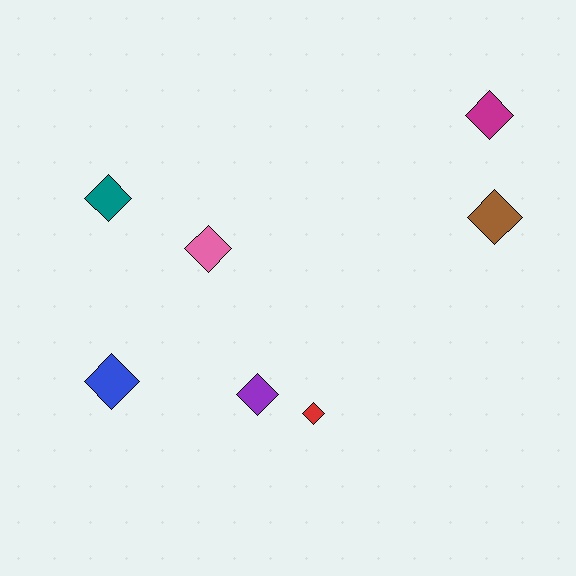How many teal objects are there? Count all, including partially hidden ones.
There is 1 teal object.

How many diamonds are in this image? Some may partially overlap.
There are 7 diamonds.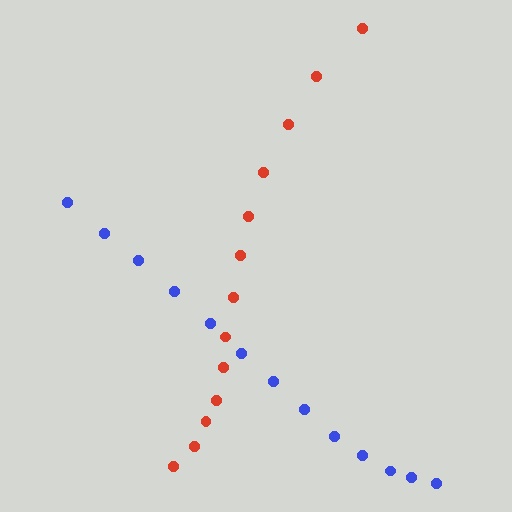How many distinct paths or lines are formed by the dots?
There are 2 distinct paths.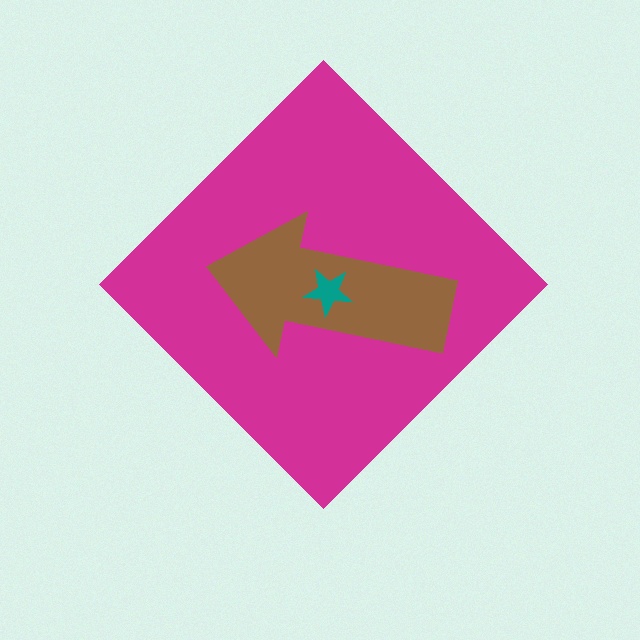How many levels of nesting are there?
3.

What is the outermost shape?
The magenta diamond.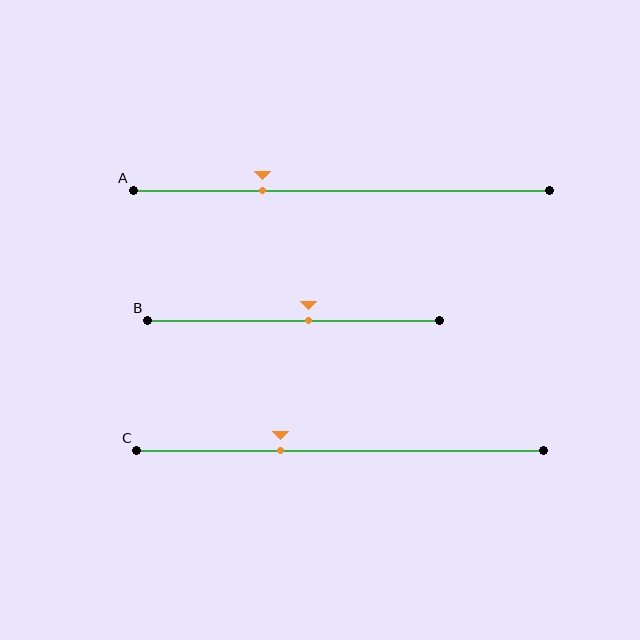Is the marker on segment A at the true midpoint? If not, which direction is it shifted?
No, the marker on segment A is shifted to the left by about 19% of the segment length.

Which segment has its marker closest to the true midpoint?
Segment B has its marker closest to the true midpoint.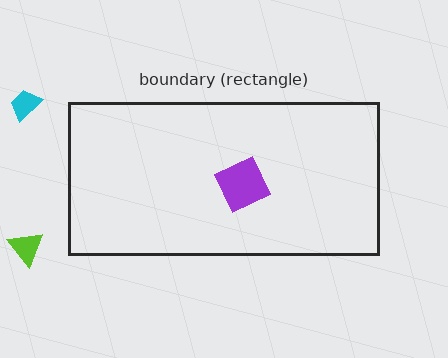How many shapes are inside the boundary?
1 inside, 2 outside.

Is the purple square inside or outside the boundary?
Inside.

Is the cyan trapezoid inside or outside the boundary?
Outside.